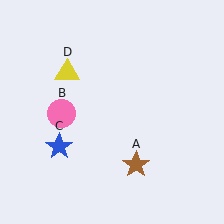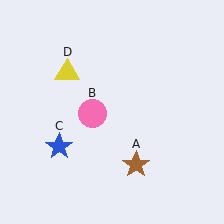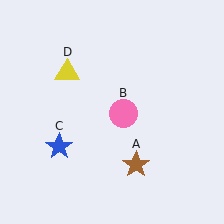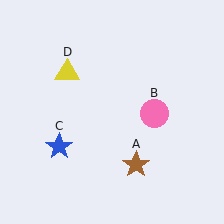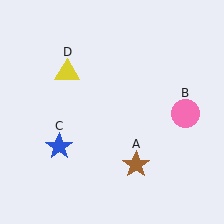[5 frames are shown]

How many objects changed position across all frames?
1 object changed position: pink circle (object B).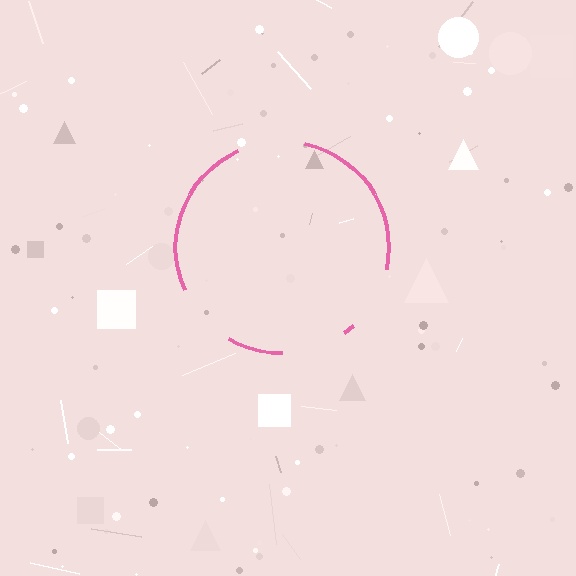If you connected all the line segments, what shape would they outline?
They would outline a circle.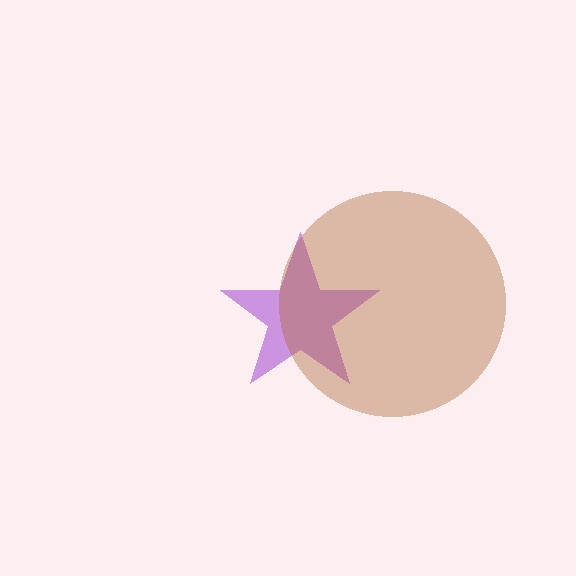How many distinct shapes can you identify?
There are 2 distinct shapes: a purple star, a brown circle.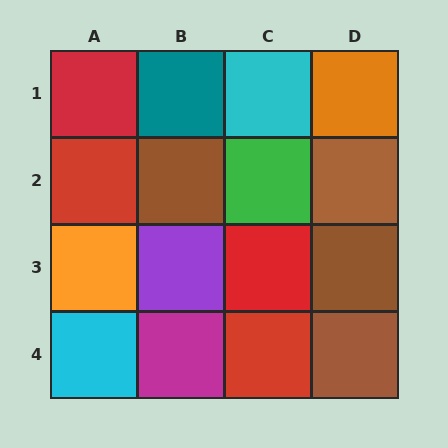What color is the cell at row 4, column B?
Magenta.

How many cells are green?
1 cell is green.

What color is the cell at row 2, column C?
Green.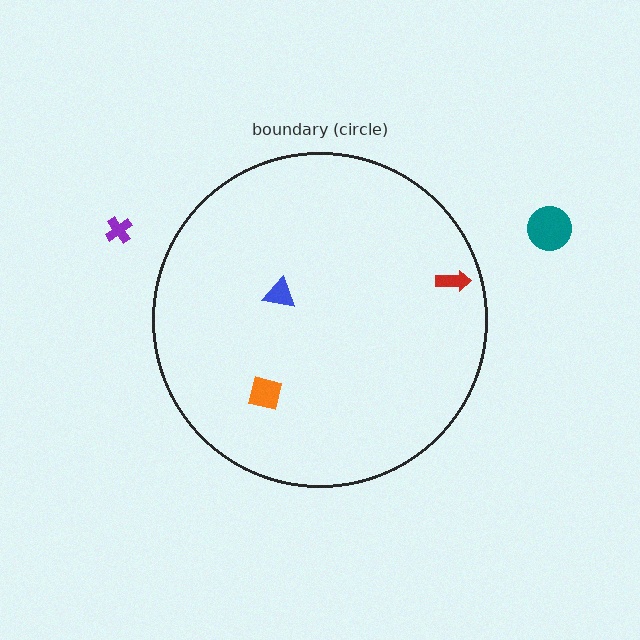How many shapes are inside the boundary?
3 inside, 2 outside.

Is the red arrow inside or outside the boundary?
Inside.